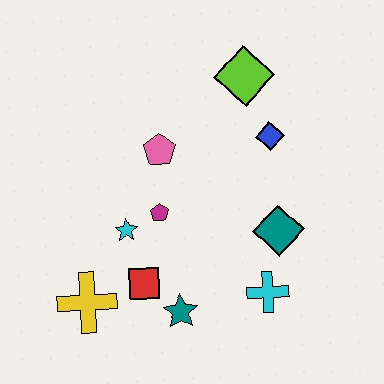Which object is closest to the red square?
The teal star is closest to the red square.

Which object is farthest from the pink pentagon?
The cyan cross is farthest from the pink pentagon.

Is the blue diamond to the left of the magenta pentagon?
No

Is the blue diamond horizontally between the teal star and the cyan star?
No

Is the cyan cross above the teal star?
Yes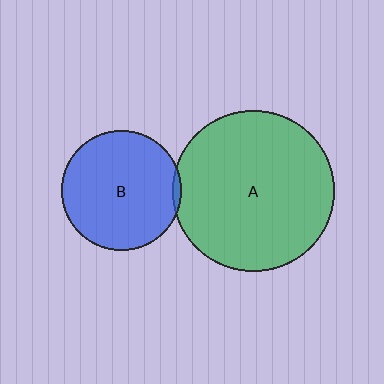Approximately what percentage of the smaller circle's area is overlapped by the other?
Approximately 5%.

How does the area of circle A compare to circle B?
Approximately 1.8 times.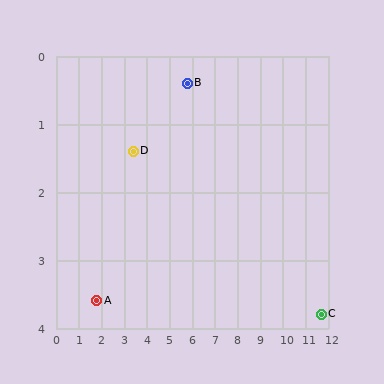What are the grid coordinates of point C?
Point C is at approximately (11.7, 3.8).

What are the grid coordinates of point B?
Point B is at approximately (5.8, 0.4).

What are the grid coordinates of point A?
Point A is at approximately (1.8, 3.6).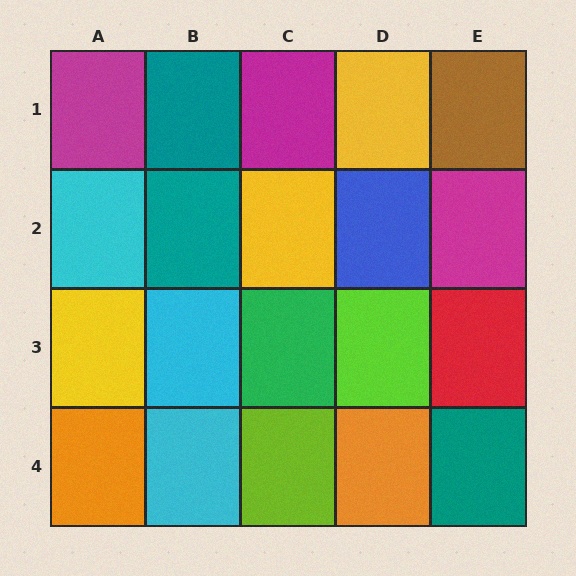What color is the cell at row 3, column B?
Cyan.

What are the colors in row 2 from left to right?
Cyan, teal, yellow, blue, magenta.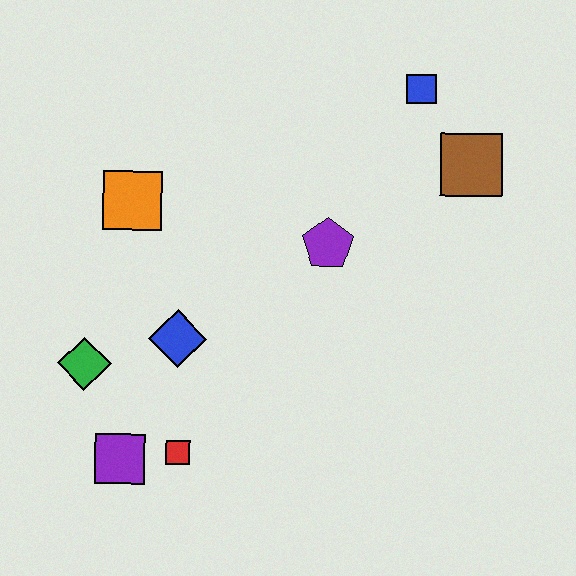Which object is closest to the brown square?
The blue square is closest to the brown square.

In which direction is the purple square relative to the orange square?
The purple square is below the orange square.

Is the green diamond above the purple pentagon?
No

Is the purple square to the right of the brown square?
No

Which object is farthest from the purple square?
The blue square is farthest from the purple square.